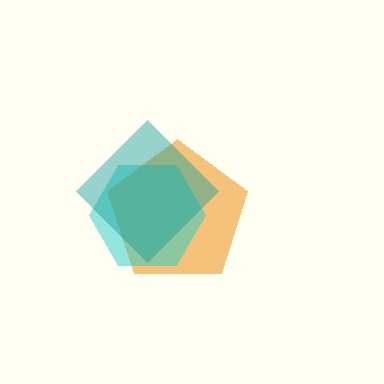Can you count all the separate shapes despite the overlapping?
Yes, there are 3 separate shapes.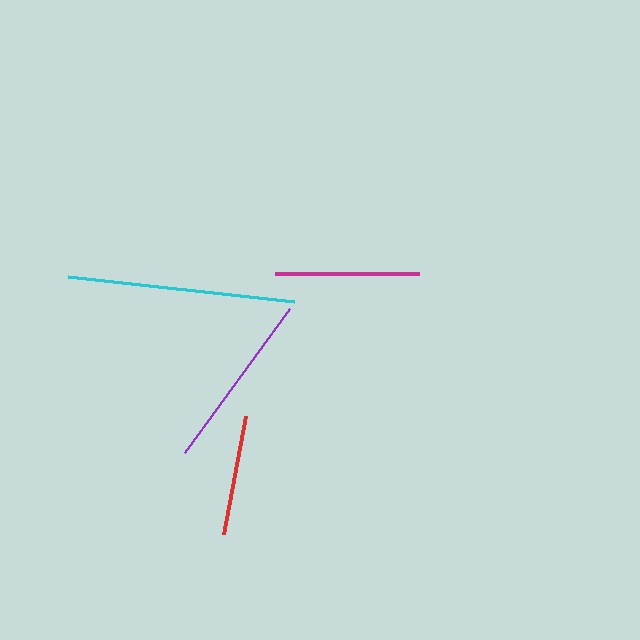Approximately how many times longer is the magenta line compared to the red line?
The magenta line is approximately 1.2 times the length of the red line.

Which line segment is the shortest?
The red line is the shortest at approximately 120 pixels.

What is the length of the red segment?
The red segment is approximately 120 pixels long.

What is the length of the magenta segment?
The magenta segment is approximately 144 pixels long.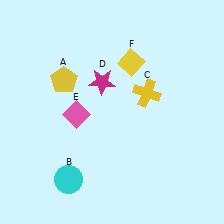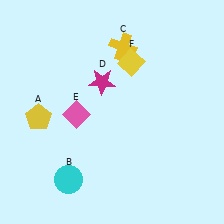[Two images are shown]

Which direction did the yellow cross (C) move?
The yellow cross (C) moved up.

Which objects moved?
The objects that moved are: the yellow pentagon (A), the yellow cross (C).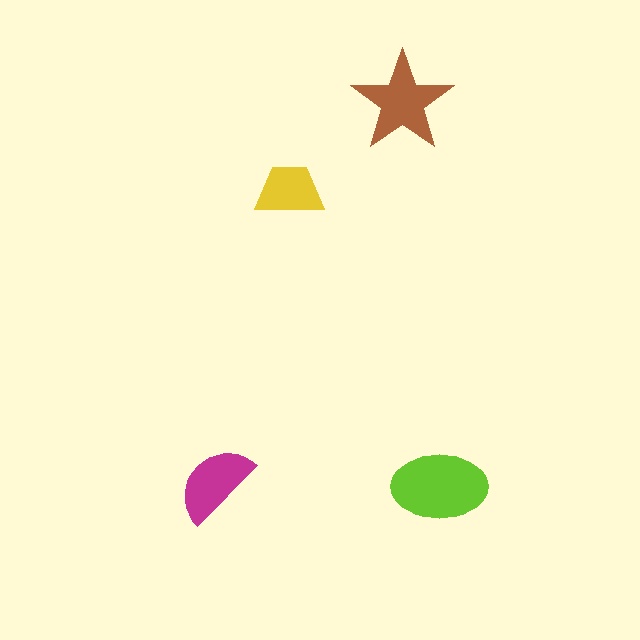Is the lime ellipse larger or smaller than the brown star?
Larger.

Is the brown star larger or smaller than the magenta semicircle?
Larger.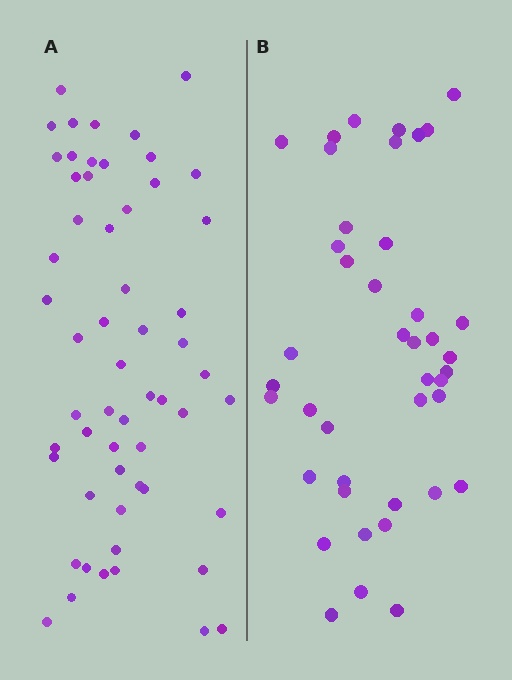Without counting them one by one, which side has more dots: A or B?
Region A (the left region) has more dots.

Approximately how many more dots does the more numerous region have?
Region A has approximately 15 more dots than region B.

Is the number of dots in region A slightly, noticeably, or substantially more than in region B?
Region A has noticeably more, but not dramatically so. The ratio is roughly 1.4 to 1.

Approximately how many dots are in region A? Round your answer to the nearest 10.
About 60 dots. (The exact count is 57, which rounds to 60.)